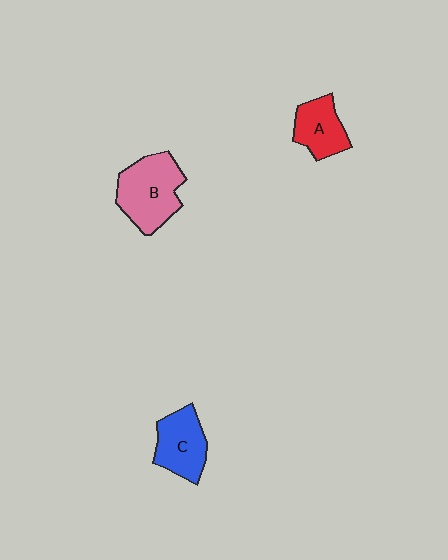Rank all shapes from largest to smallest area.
From largest to smallest: B (pink), C (blue), A (red).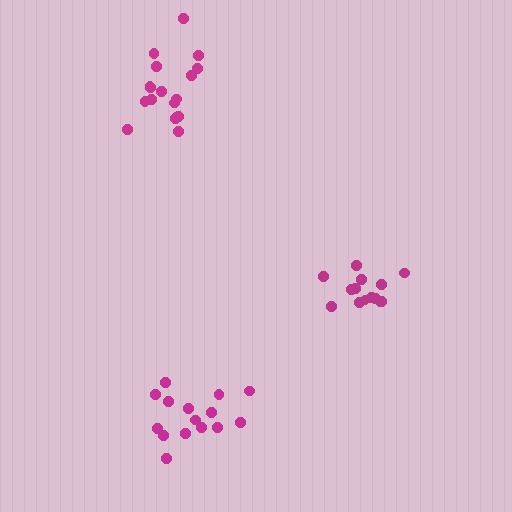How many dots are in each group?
Group 1: 14 dots, Group 2: 15 dots, Group 3: 18 dots (47 total).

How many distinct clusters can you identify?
There are 3 distinct clusters.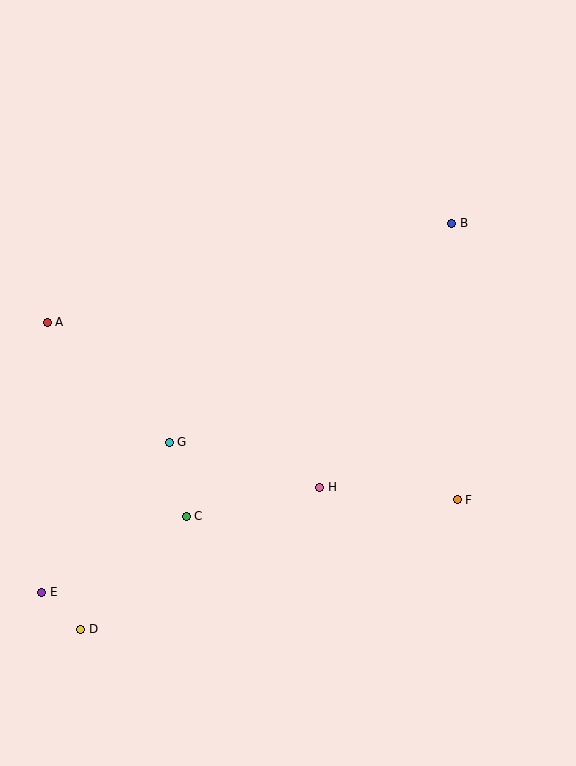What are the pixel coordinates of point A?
Point A is at (47, 322).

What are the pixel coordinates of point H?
Point H is at (320, 487).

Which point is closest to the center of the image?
Point H at (320, 487) is closest to the center.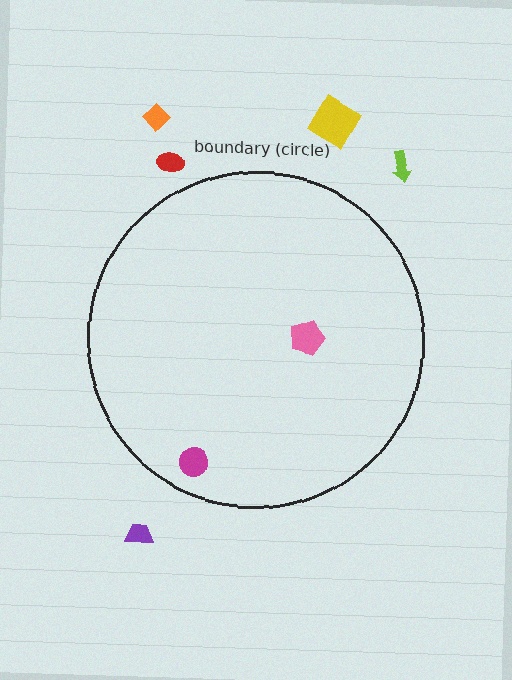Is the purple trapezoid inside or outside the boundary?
Outside.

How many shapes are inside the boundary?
2 inside, 5 outside.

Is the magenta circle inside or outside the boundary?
Inside.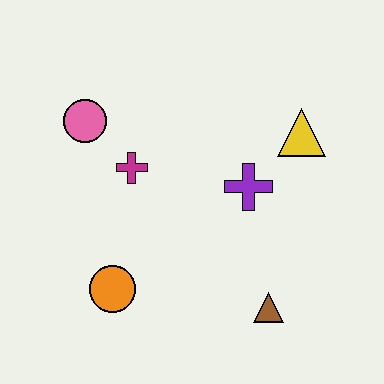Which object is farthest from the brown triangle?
The pink circle is farthest from the brown triangle.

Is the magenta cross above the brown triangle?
Yes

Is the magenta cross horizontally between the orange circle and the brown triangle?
Yes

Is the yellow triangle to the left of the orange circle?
No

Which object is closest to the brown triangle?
The purple cross is closest to the brown triangle.